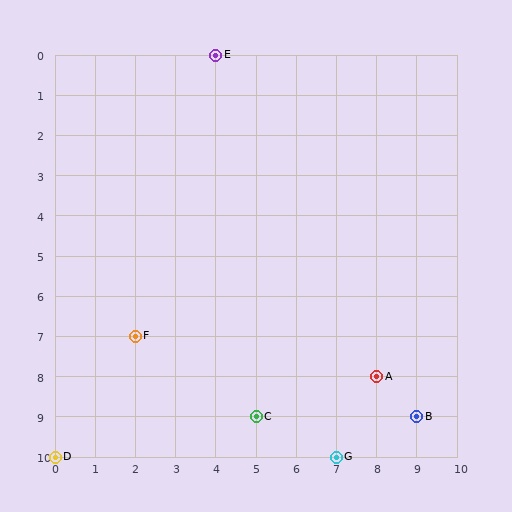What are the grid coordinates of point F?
Point F is at grid coordinates (2, 7).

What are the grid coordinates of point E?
Point E is at grid coordinates (4, 0).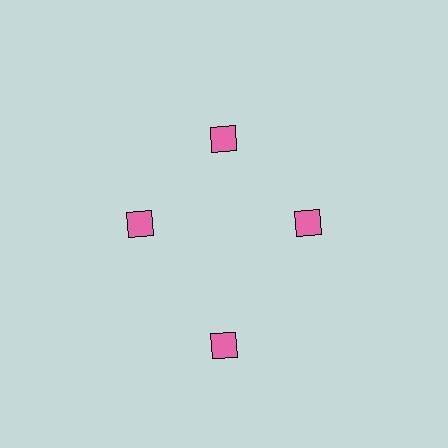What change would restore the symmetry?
The symmetry would be restored by moving it inward, back onto the ring so that all 4 diamonds sit at equal angles and equal distance from the center.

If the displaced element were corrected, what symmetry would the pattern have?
It would have 4-fold rotational symmetry — the pattern would map onto itself every 90 degrees.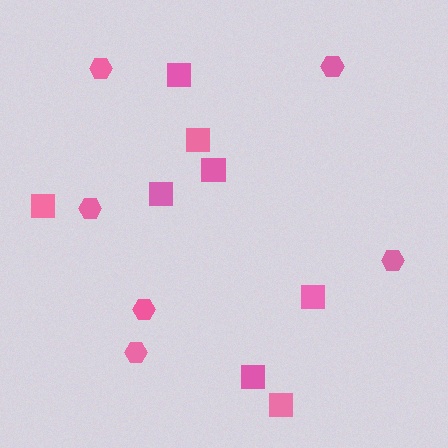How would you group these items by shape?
There are 2 groups: one group of hexagons (6) and one group of squares (8).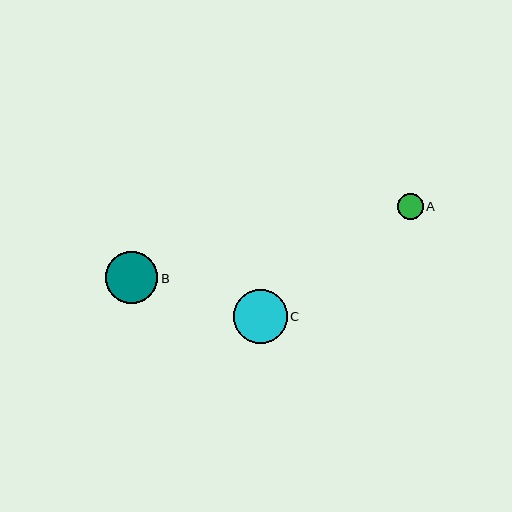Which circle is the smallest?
Circle A is the smallest with a size of approximately 25 pixels.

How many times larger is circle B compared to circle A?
Circle B is approximately 2.1 times the size of circle A.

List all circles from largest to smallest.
From largest to smallest: C, B, A.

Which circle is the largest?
Circle C is the largest with a size of approximately 54 pixels.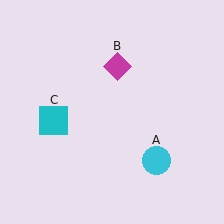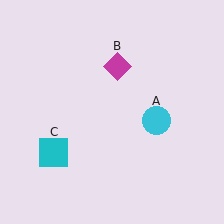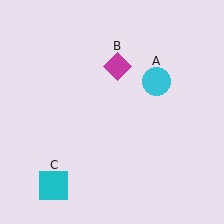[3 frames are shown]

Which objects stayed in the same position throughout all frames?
Magenta diamond (object B) remained stationary.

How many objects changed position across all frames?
2 objects changed position: cyan circle (object A), cyan square (object C).